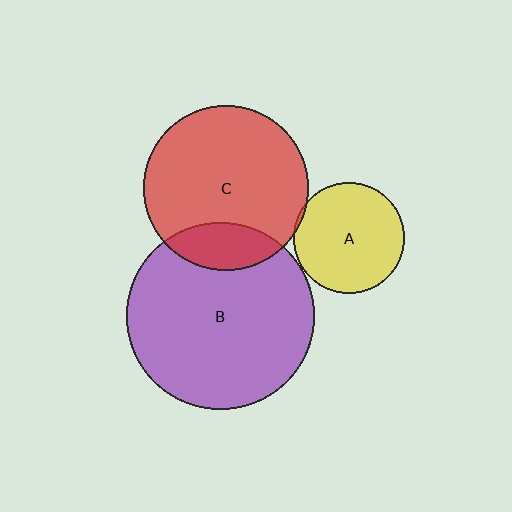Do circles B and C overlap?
Yes.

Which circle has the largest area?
Circle B (purple).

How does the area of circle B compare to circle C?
Approximately 1.3 times.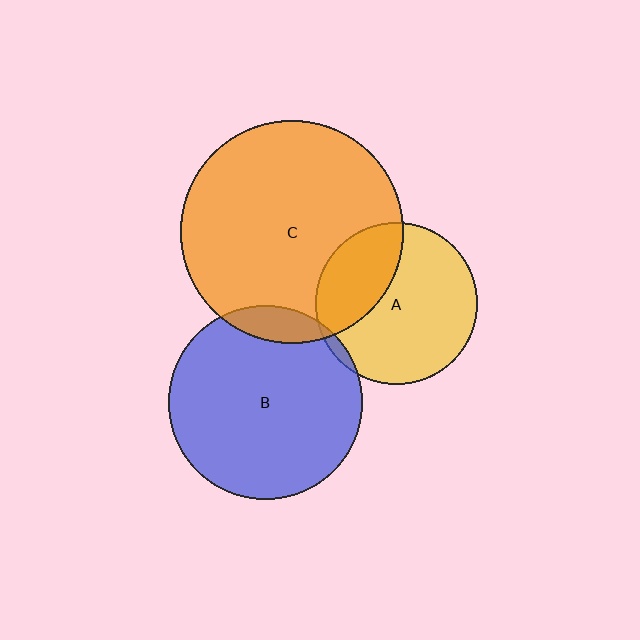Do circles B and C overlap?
Yes.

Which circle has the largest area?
Circle C (orange).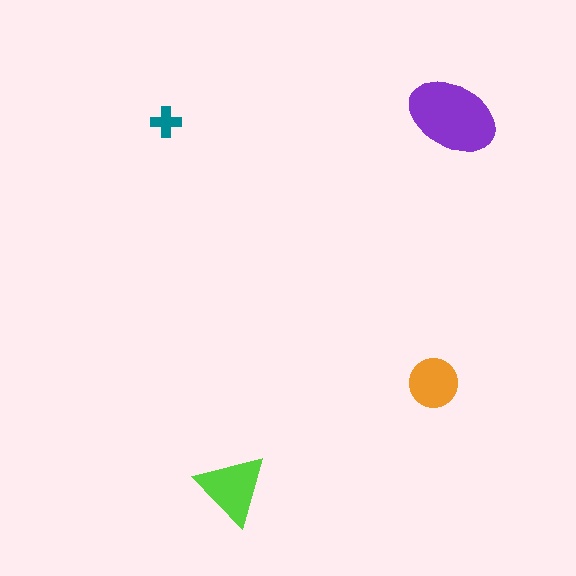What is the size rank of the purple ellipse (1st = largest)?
1st.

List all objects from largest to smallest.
The purple ellipse, the lime triangle, the orange circle, the teal cross.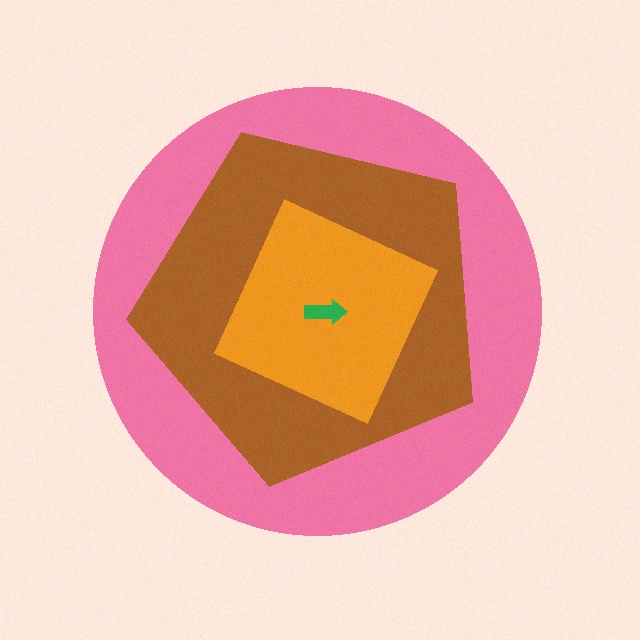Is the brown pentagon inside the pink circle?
Yes.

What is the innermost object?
The green arrow.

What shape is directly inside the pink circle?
The brown pentagon.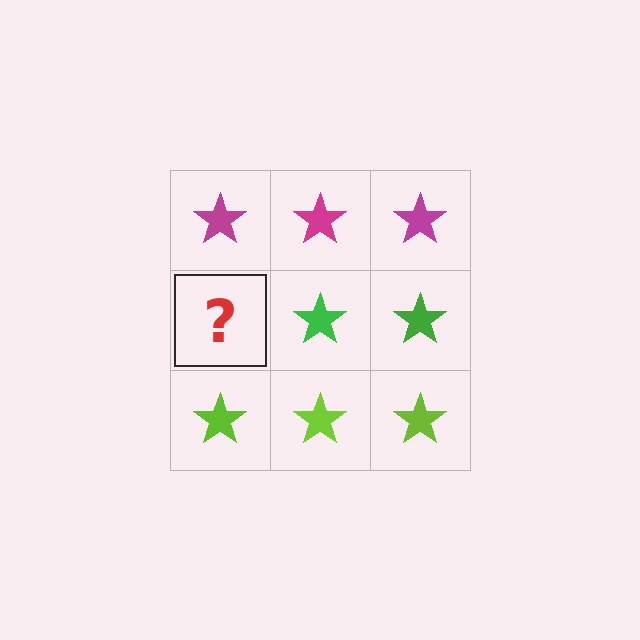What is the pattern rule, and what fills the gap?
The rule is that each row has a consistent color. The gap should be filled with a green star.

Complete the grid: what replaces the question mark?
The question mark should be replaced with a green star.